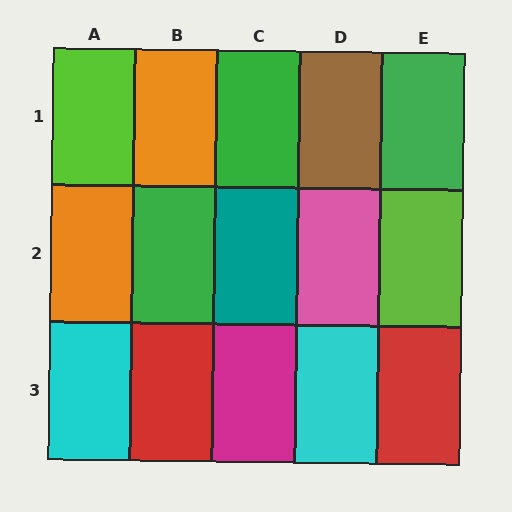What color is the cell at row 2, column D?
Pink.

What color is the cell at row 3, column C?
Magenta.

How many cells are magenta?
1 cell is magenta.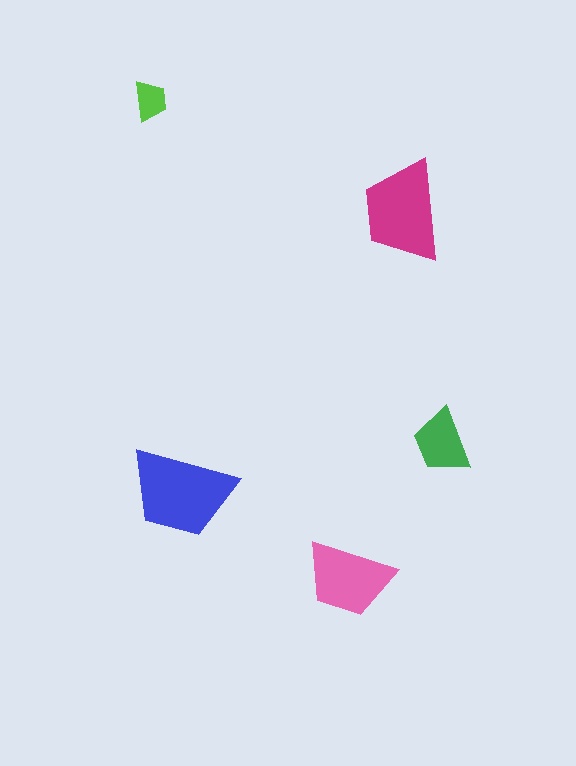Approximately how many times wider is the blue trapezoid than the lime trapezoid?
About 2.5 times wider.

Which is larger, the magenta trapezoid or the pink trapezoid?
The magenta one.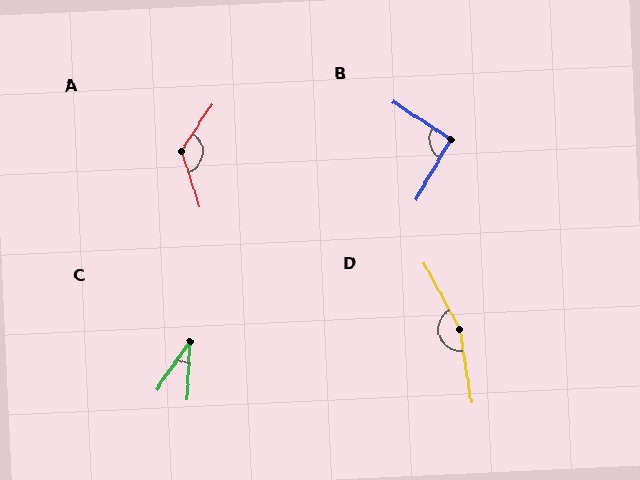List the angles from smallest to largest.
C (32°), B (93°), A (129°), D (161°).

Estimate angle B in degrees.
Approximately 93 degrees.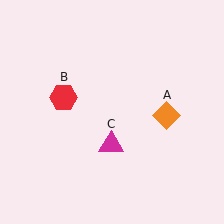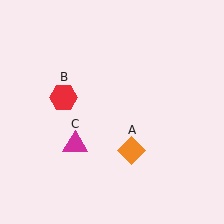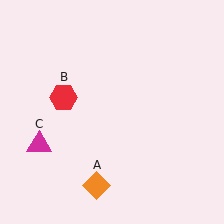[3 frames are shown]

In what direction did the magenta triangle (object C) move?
The magenta triangle (object C) moved left.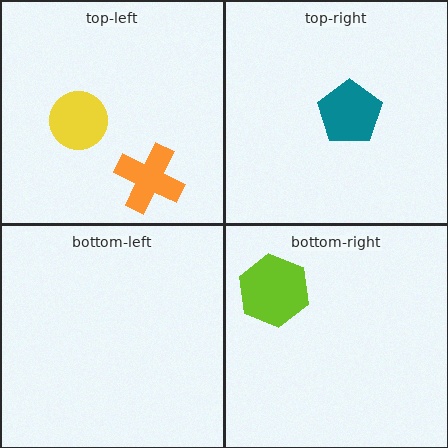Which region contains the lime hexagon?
The bottom-right region.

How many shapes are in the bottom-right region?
1.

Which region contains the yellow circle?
The top-left region.